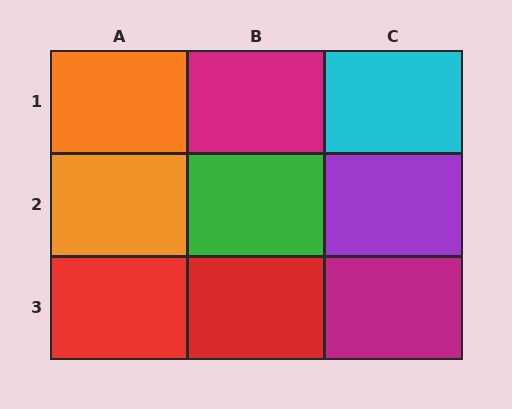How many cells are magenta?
2 cells are magenta.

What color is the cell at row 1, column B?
Magenta.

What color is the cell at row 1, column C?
Cyan.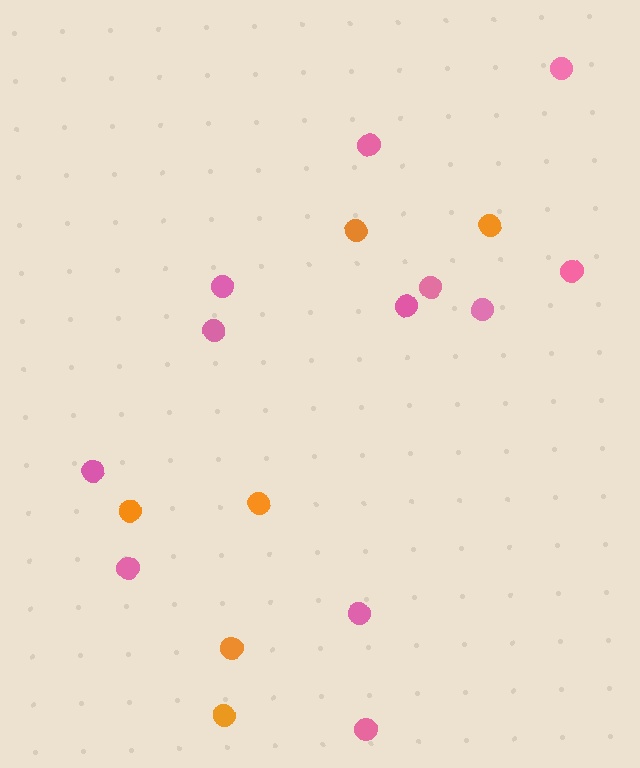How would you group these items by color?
There are 2 groups: one group of pink circles (12) and one group of orange circles (6).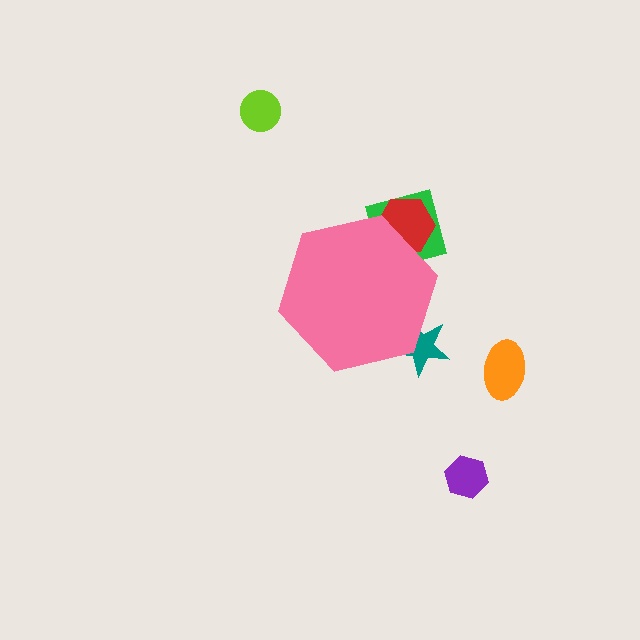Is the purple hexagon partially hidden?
No, the purple hexagon is fully visible.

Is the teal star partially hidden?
Yes, the teal star is partially hidden behind the pink hexagon.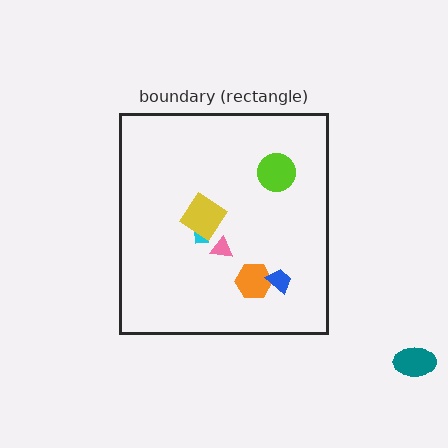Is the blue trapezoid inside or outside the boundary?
Inside.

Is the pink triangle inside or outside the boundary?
Inside.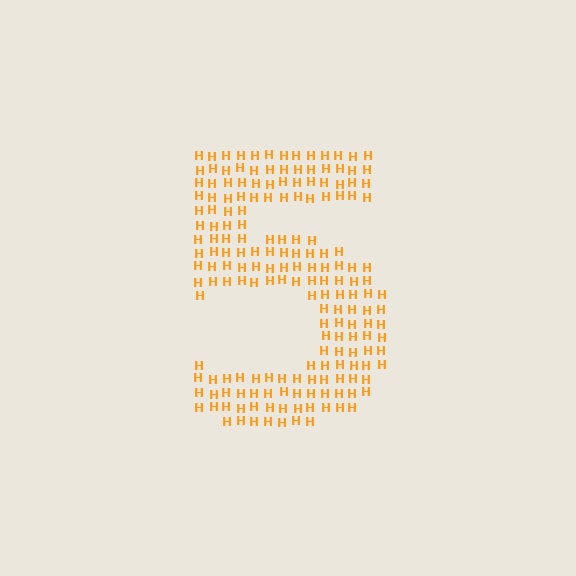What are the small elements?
The small elements are letter H's.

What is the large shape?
The large shape is the digit 5.